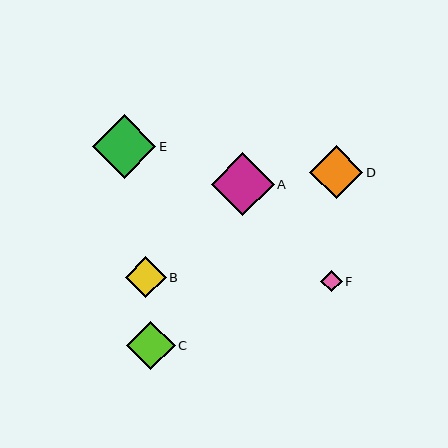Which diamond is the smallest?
Diamond F is the smallest with a size of approximately 22 pixels.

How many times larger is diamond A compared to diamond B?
Diamond A is approximately 1.6 times the size of diamond B.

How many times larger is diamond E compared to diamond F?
Diamond E is approximately 2.9 times the size of diamond F.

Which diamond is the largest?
Diamond E is the largest with a size of approximately 64 pixels.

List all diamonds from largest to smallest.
From largest to smallest: E, A, D, C, B, F.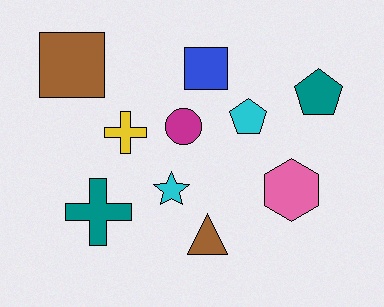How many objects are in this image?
There are 10 objects.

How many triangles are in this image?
There is 1 triangle.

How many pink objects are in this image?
There is 1 pink object.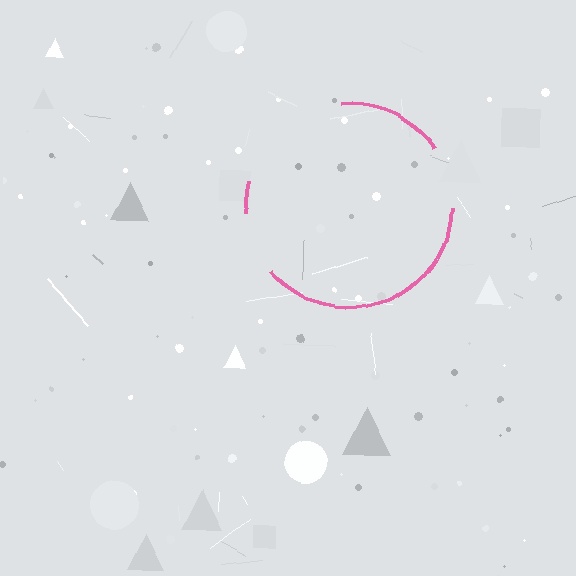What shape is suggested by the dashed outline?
The dashed outline suggests a circle.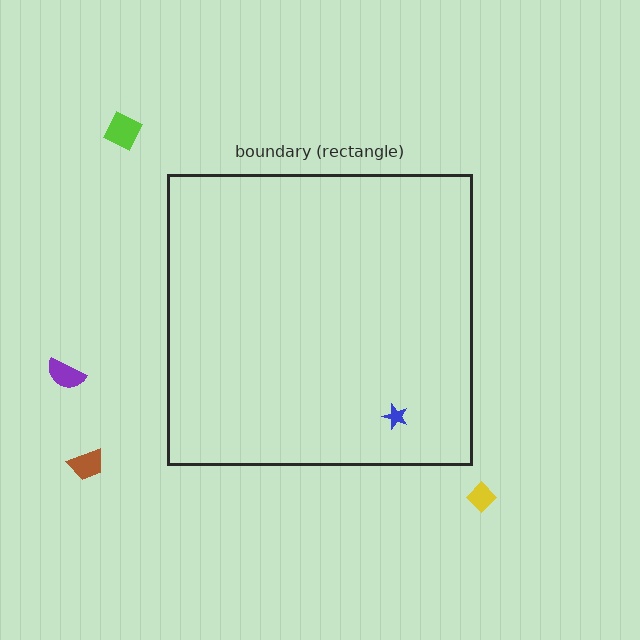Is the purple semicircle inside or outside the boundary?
Outside.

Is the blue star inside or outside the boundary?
Inside.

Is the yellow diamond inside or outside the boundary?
Outside.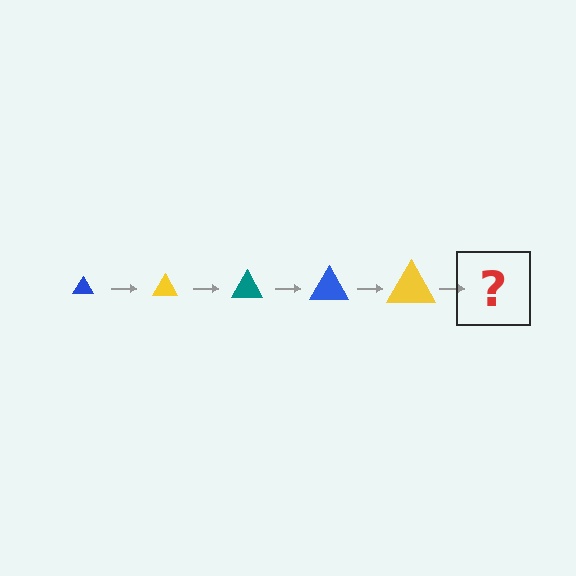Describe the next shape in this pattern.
It should be a teal triangle, larger than the previous one.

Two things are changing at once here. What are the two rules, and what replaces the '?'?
The two rules are that the triangle grows larger each step and the color cycles through blue, yellow, and teal. The '?' should be a teal triangle, larger than the previous one.